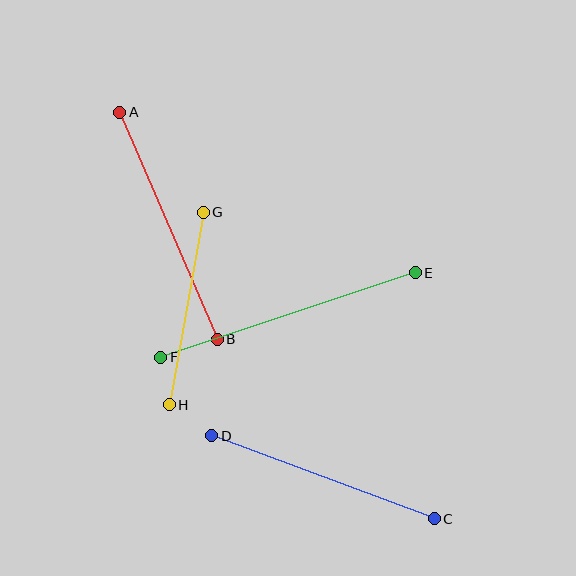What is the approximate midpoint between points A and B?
The midpoint is at approximately (168, 226) pixels.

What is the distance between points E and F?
The distance is approximately 268 pixels.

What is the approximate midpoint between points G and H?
The midpoint is at approximately (186, 309) pixels.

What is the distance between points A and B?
The distance is approximately 247 pixels.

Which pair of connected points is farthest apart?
Points E and F are farthest apart.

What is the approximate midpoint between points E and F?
The midpoint is at approximately (288, 315) pixels.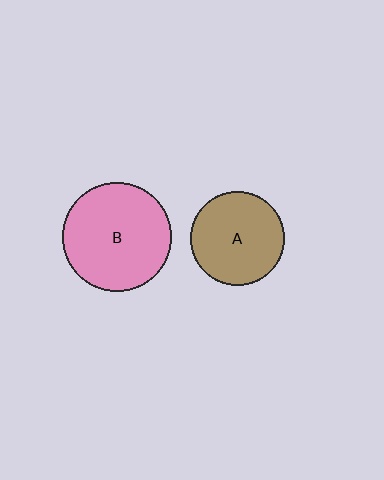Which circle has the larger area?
Circle B (pink).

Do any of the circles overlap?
No, none of the circles overlap.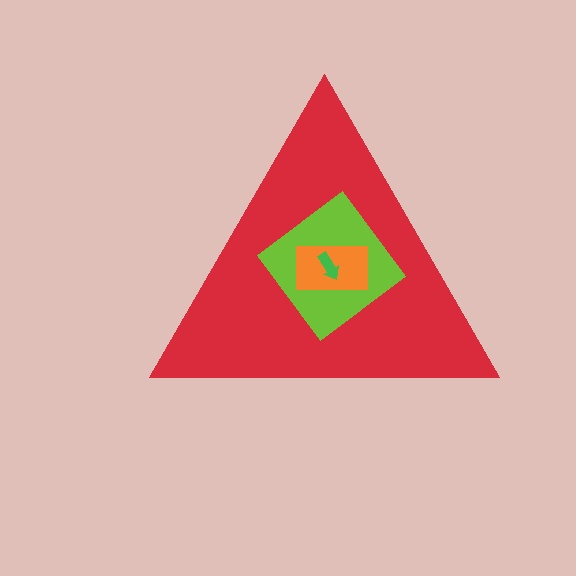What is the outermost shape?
The red triangle.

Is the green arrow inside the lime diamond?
Yes.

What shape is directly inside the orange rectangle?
The green arrow.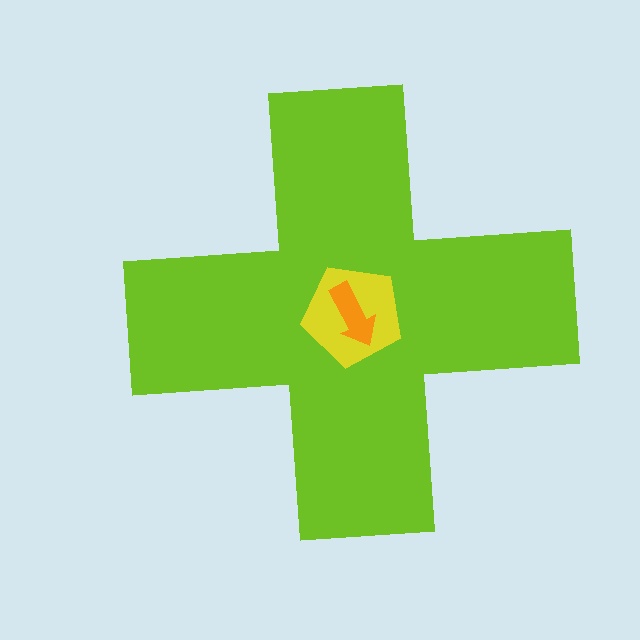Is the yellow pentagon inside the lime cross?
Yes.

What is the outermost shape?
The lime cross.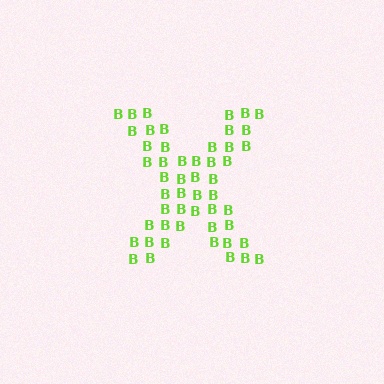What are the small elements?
The small elements are letter B's.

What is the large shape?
The large shape is the letter X.